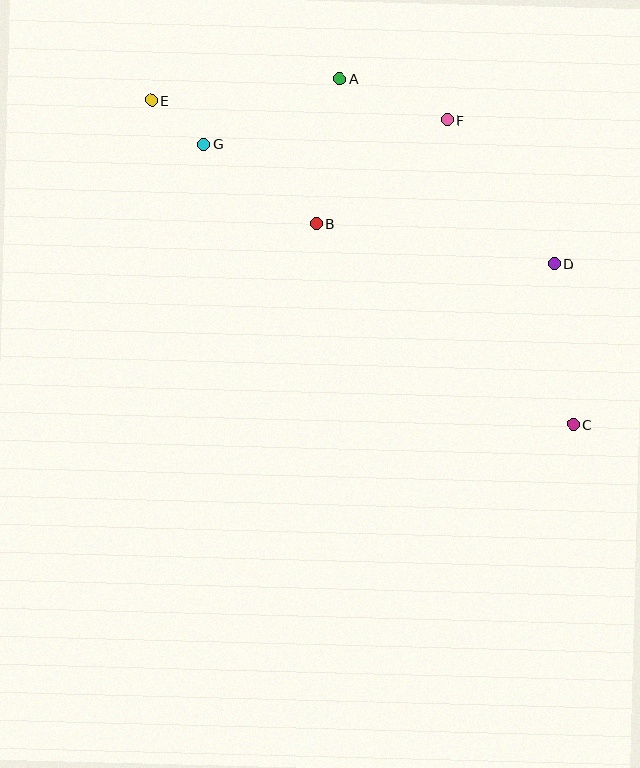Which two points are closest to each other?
Points E and G are closest to each other.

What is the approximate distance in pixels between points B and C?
The distance between B and C is approximately 326 pixels.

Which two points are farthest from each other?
Points C and E are farthest from each other.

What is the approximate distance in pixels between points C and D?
The distance between C and D is approximately 161 pixels.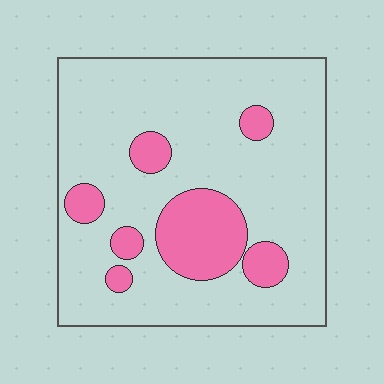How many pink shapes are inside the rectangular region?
7.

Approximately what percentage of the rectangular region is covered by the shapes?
Approximately 20%.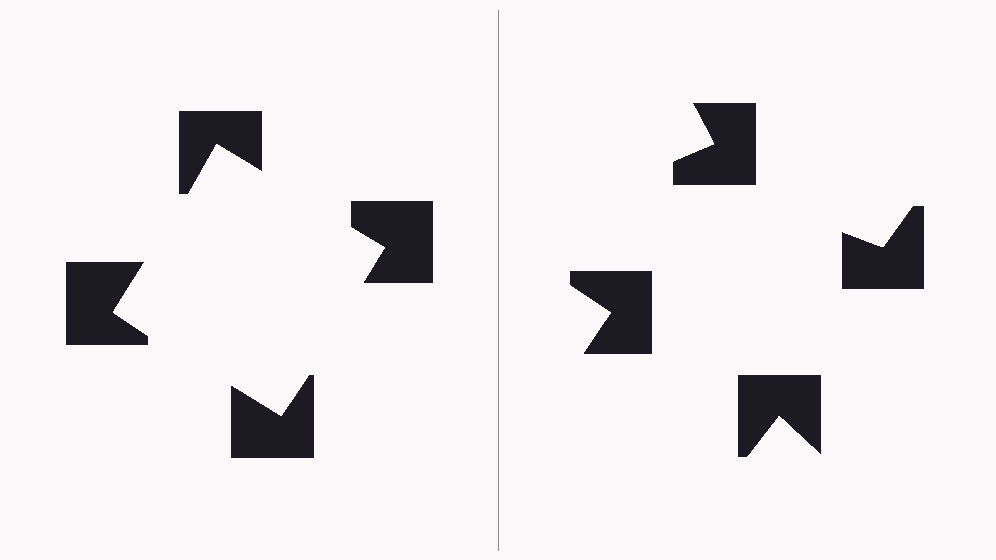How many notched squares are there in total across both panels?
8 — 4 on each side.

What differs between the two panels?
The notched squares are positioned identically on both sides; only the wedge orientations differ. On the left they align to a square; on the right they are misaligned.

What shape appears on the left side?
An illusory square.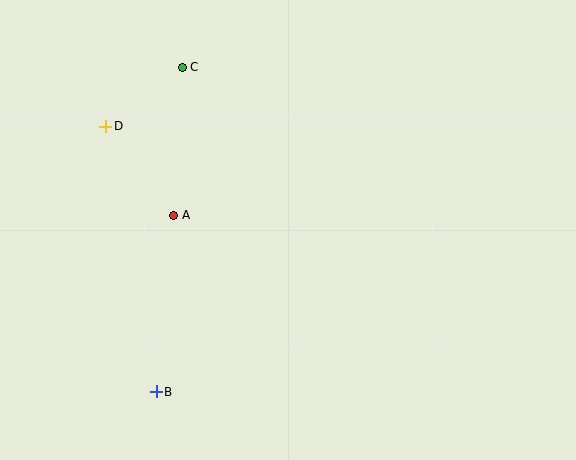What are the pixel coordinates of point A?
Point A is at (174, 215).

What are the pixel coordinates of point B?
Point B is at (156, 392).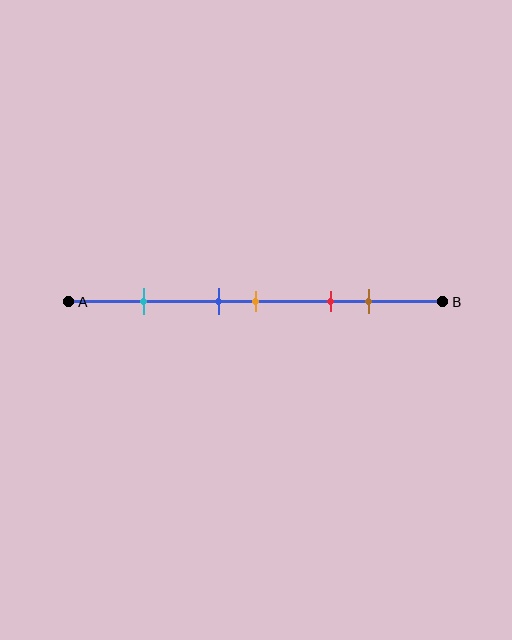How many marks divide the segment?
There are 5 marks dividing the segment.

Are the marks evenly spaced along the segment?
No, the marks are not evenly spaced.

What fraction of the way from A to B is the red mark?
The red mark is approximately 70% (0.7) of the way from A to B.